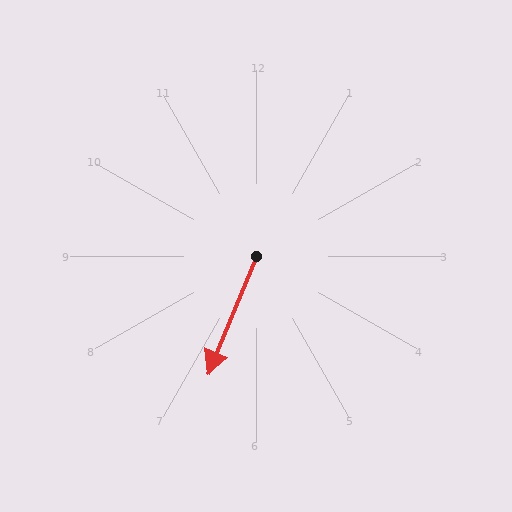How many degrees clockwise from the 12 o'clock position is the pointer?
Approximately 203 degrees.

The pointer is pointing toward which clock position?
Roughly 7 o'clock.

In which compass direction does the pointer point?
Southwest.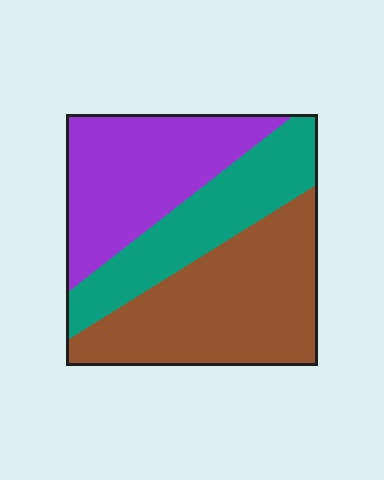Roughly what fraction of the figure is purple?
Purple takes up about one third (1/3) of the figure.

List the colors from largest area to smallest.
From largest to smallest: brown, purple, teal.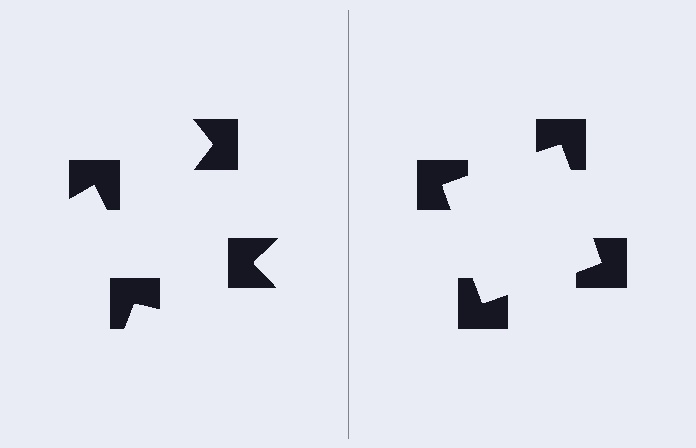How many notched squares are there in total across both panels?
8 — 4 on each side.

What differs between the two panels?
The notched squares are positioned identically on both sides; only the wedge orientations differ. On the right they align to a square; on the left they are misaligned.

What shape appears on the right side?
An illusory square.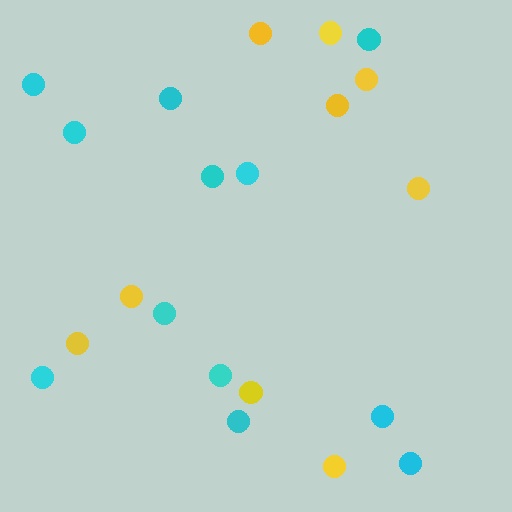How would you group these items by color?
There are 2 groups: one group of yellow circles (9) and one group of cyan circles (12).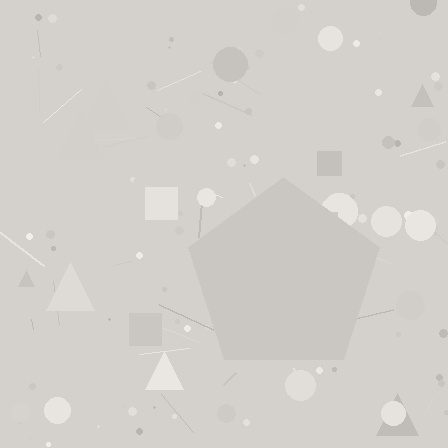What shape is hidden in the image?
A pentagon is hidden in the image.